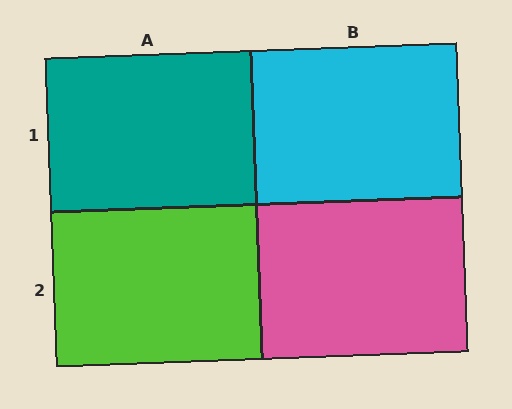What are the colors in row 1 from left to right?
Teal, cyan.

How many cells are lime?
1 cell is lime.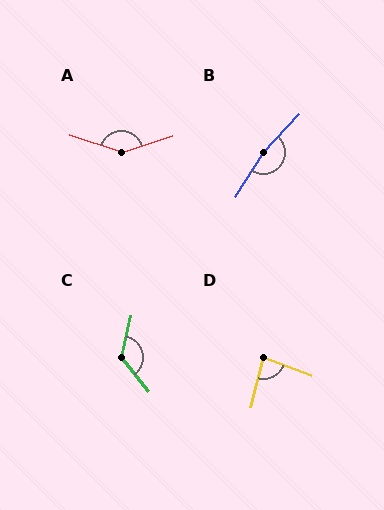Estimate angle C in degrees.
Approximately 129 degrees.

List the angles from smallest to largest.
D (83°), C (129°), A (144°), B (169°).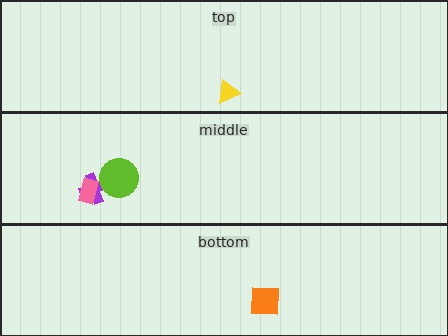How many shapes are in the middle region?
3.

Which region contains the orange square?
The bottom region.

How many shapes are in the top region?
1.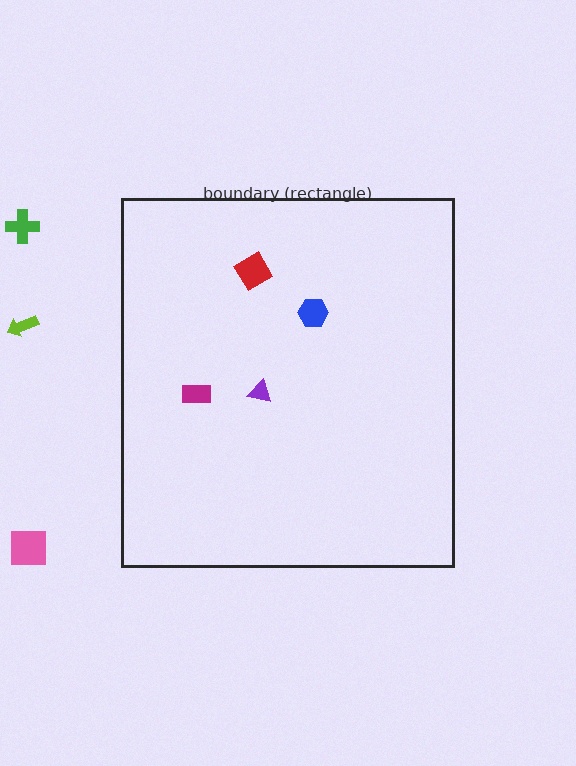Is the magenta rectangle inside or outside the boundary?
Inside.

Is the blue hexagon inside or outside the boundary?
Inside.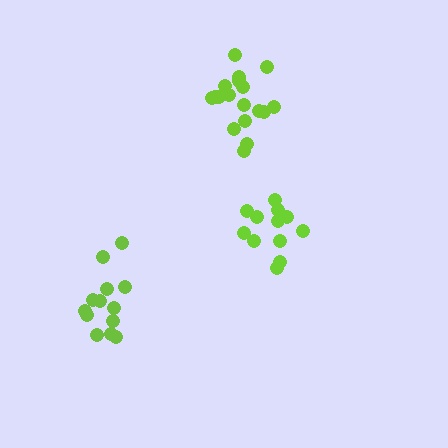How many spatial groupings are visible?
There are 3 spatial groupings.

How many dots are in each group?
Group 1: 18 dots, Group 2: 13 dots, Group 3: 12 dots (43 total).